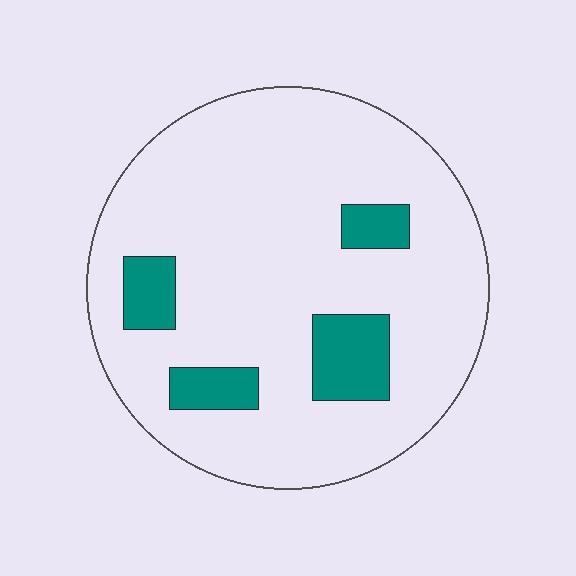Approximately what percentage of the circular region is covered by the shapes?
Approximately 15%.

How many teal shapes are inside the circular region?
4.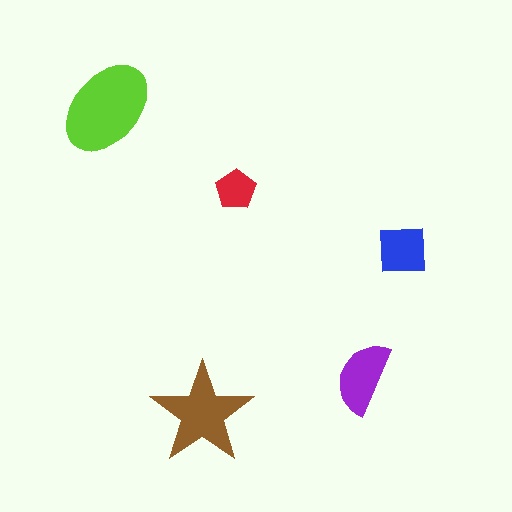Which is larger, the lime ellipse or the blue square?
The lime ellipse.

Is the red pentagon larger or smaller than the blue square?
Smaller.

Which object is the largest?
The lime ellipse.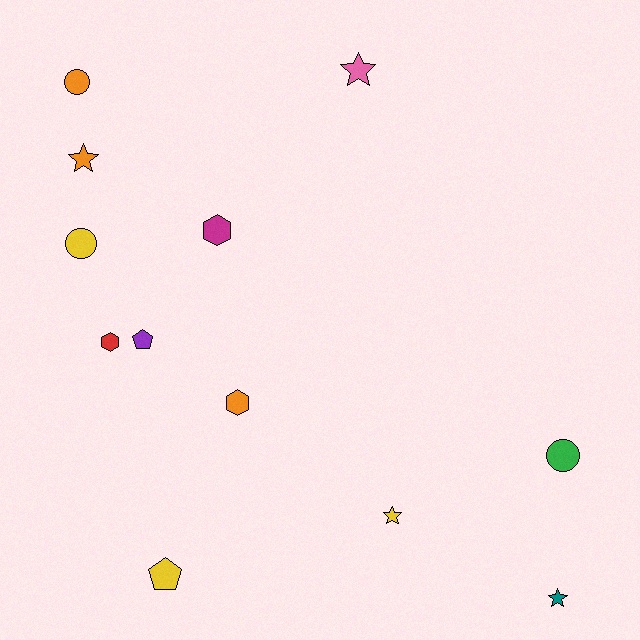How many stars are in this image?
There are 4 stars.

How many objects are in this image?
There are 12 objects.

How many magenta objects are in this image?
There is 1 magenta object.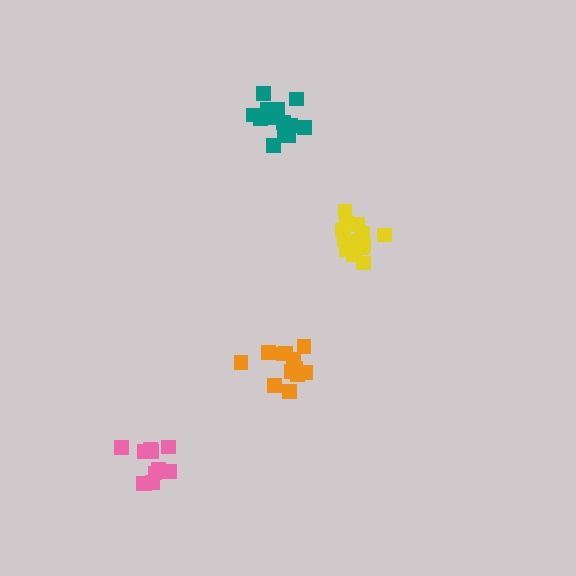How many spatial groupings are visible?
There are 4 spatial groupings.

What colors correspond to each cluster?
The clusters are colored: yellow, orange, teal, pink.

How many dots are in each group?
Group 1: 14 dots, Group 2: 12 dots, Group 3: 14 dots, Group 4: 11 dots (51 total).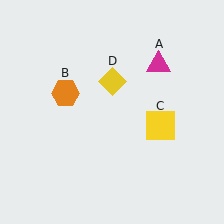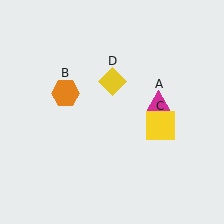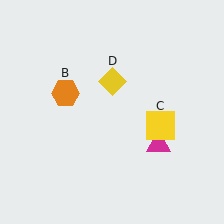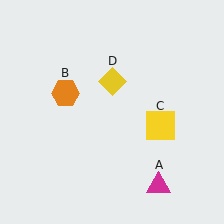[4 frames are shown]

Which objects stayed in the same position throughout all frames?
Orange hexagon (object B) and yellow square (object C) and yellow diamond (object D) remained stationary.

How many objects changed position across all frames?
1 object changed position: magenta triangle (object A).